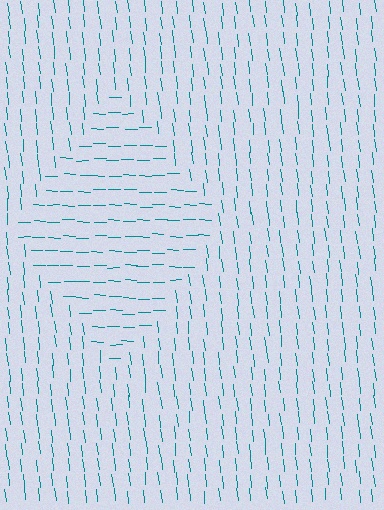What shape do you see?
I see a diamond.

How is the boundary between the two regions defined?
The boundary is defined purely by a change in line orientation (approximately 82 degrees difference). All lines are the same color and thickness.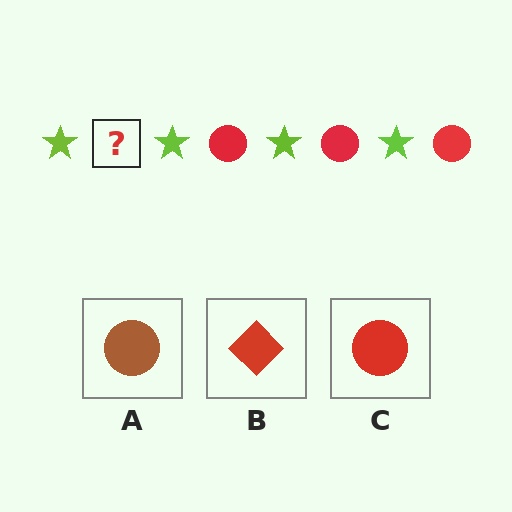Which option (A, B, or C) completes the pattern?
C.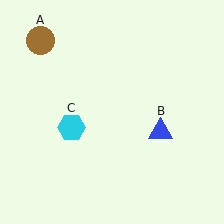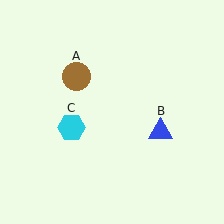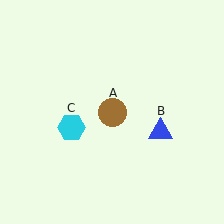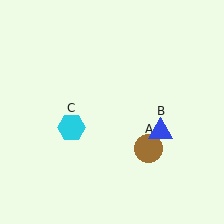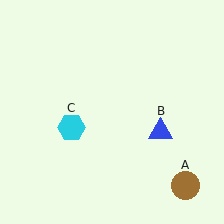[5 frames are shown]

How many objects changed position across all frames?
1 object changed position: brown circle (object A).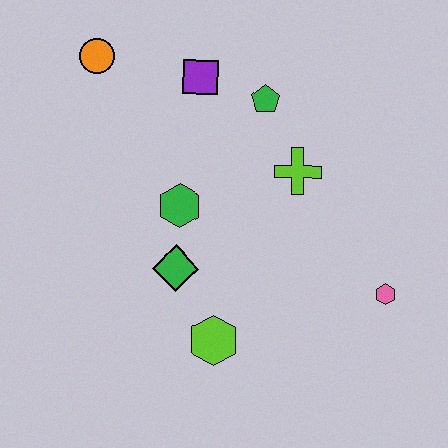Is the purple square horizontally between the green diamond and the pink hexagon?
Yes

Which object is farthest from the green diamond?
The orange circle is farthest from the green diamond.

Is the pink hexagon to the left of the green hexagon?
No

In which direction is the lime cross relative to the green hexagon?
The lime cross is to the right of the green hexagon.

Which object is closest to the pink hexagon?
The lime cross is closest to the pink hexagon.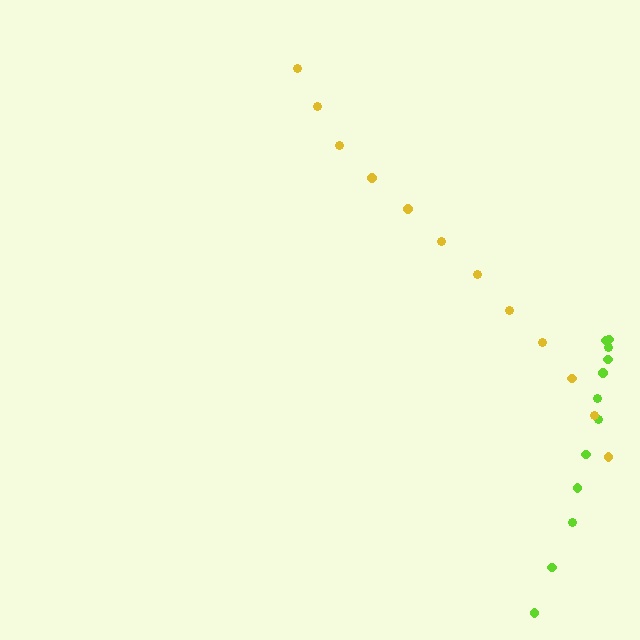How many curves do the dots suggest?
There are 2 distinct paths.